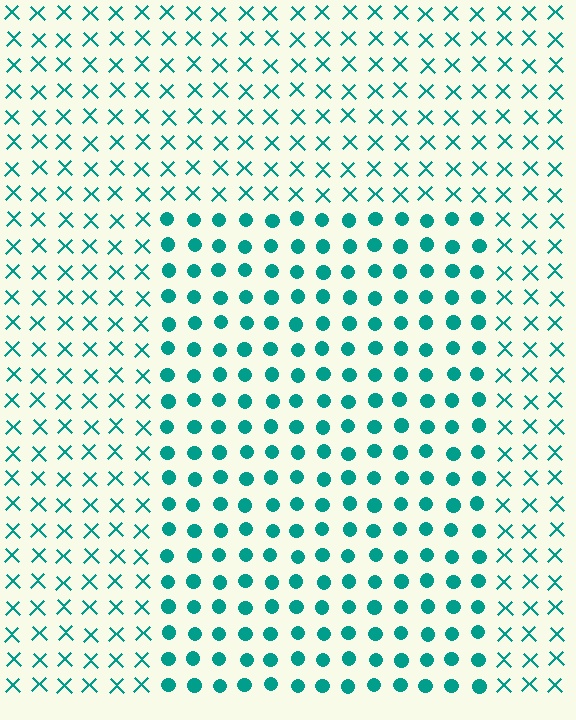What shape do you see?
I see a rectangle.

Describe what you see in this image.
The image is filled with small teal elements arranged in a uniform grid. A rectangle-shaped region contains circles, while the surrounding area contains X marks. The boundary is defined purely by the change in element shape.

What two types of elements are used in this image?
The image uses circles inside the rectangle region and X marks outside it.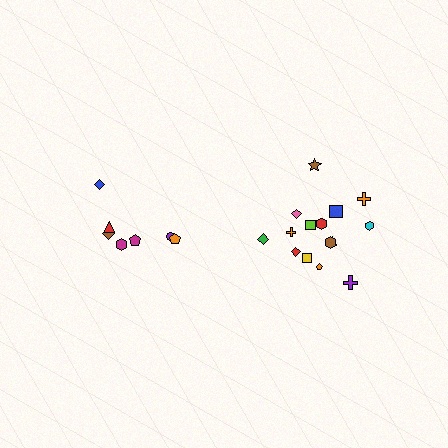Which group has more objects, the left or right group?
The right group.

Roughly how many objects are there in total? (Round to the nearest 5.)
Roughly 20 objects in total.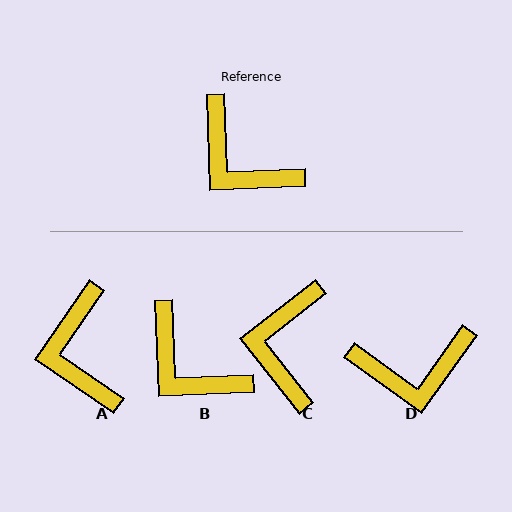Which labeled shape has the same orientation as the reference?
B.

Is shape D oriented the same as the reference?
No, it is off by about 52 degrees.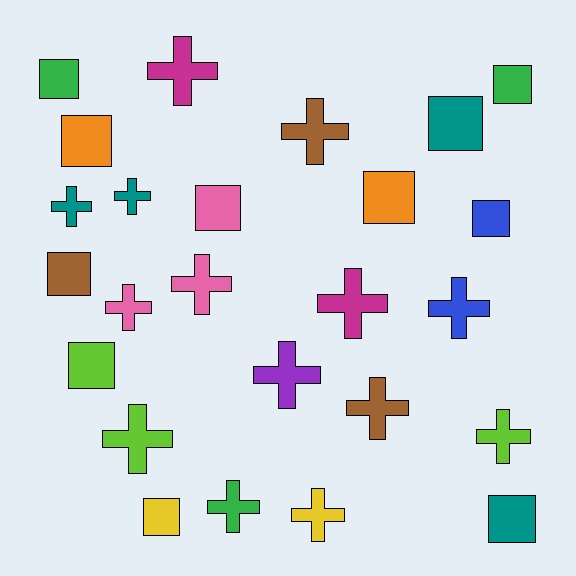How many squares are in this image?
There are 11 squares.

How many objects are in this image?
There are 25 objects.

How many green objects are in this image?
There are 3 green objects.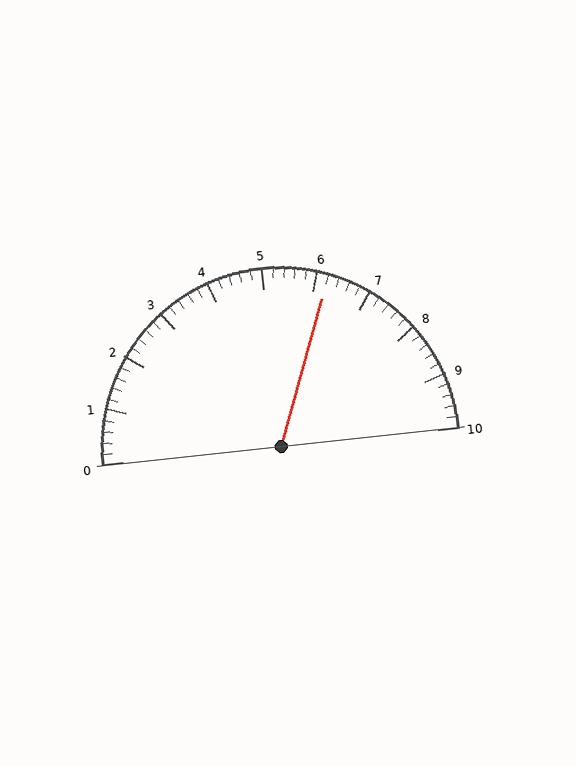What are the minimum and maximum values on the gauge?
The gauge ranges from 0 to 10.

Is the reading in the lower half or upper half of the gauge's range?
The reading is in the upper half of the range (0 to 10).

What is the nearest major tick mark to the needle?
The nearest major tick mark is 6.